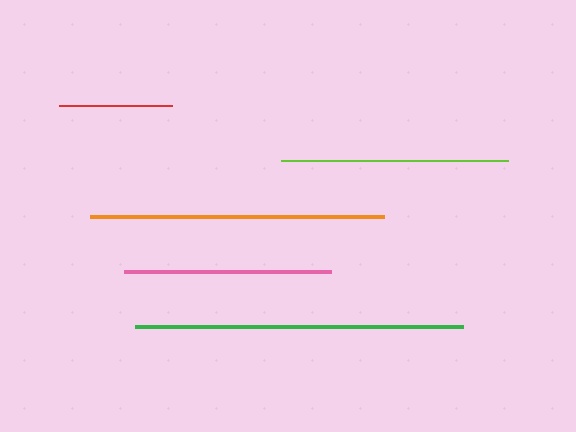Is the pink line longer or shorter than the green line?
The green line is longer than the pink line.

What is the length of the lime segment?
The lime segment is approximately 227 pixels long.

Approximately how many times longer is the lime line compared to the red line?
The lime line is approximately 2.0 times the length of the red line.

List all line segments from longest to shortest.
From longest to shortest: green, orange, lime, pink, red.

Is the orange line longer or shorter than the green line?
The green line is longer than the orange line.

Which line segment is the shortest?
The red line is the shortest at approximately 113 pixels.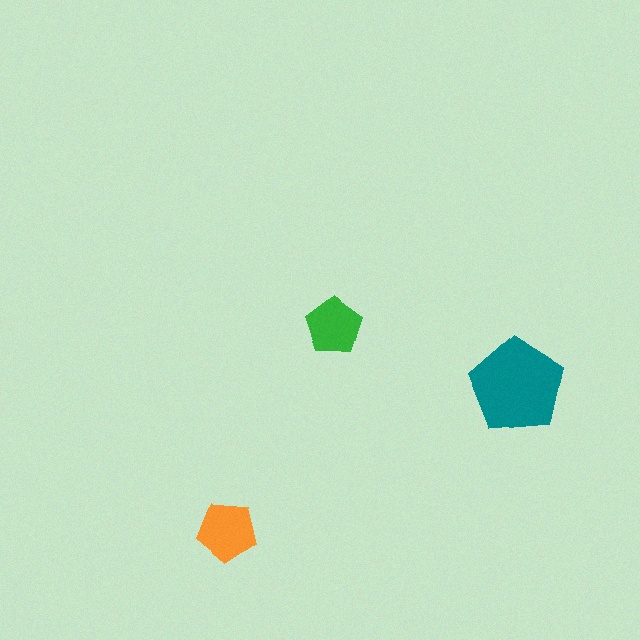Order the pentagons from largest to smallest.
the teal one, the orange one, the green one.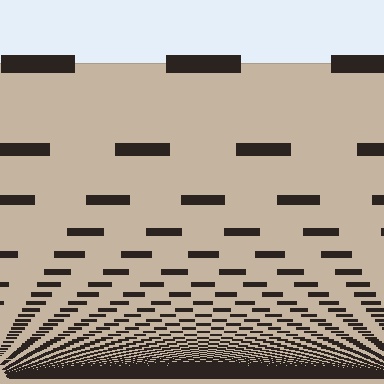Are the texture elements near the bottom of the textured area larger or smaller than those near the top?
Smaller. The gradient is inverted — elements near the bottom are smaller and denser.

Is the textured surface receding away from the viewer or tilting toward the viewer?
The surface appears to tilt toward the viewer. Texture elements get larger and sparser toward the top.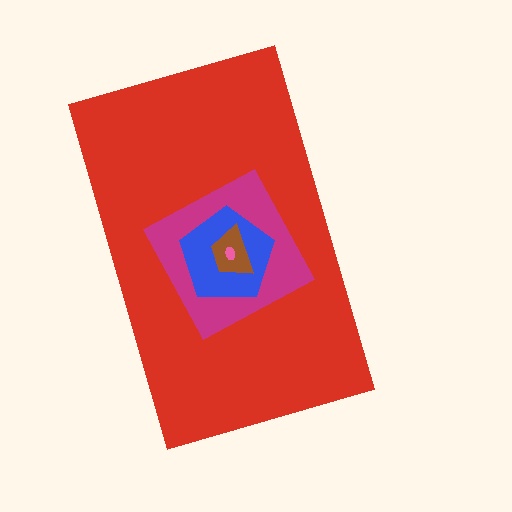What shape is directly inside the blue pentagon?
The brown trapezoid.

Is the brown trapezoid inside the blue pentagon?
Yes.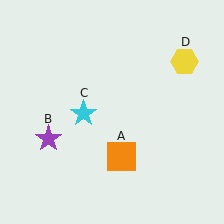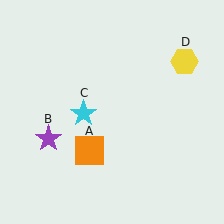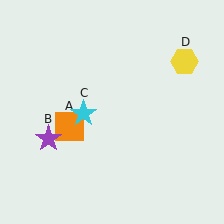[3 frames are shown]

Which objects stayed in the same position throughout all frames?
Purple star (object B) and cyan star (object C) and yellow hexagon (object D) remained stationary.